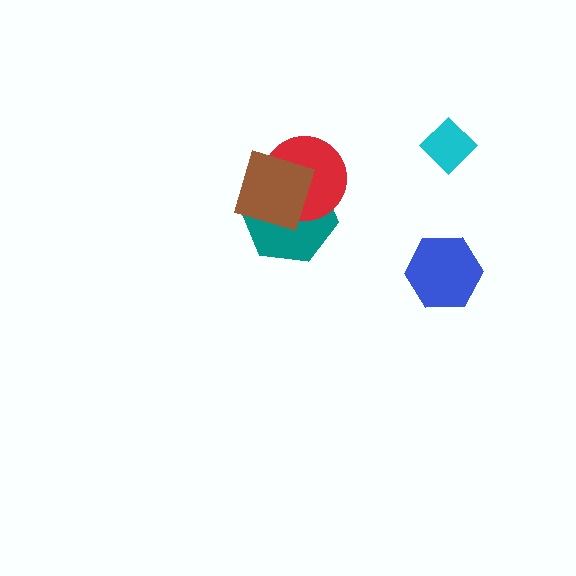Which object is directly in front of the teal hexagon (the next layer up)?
The red circle is directly in front of the teal hexagon.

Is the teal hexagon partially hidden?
Yes, it is partially covered by another shape.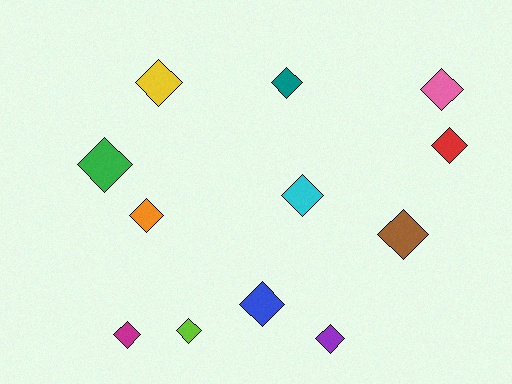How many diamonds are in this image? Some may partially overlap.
There are 12 diamonds.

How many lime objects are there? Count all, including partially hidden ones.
There is 1 lime object.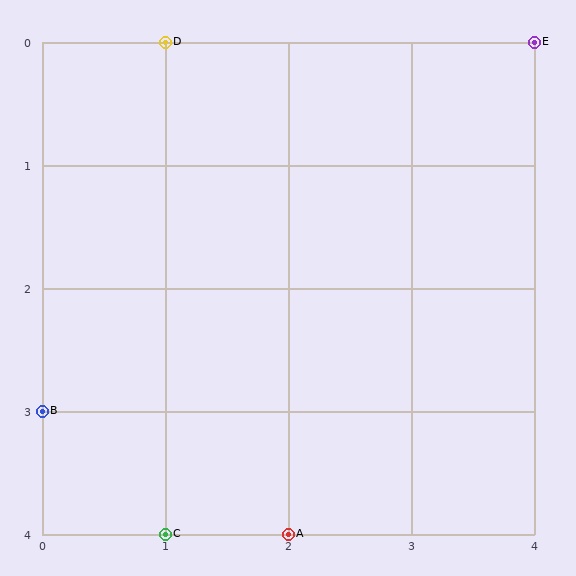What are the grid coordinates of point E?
Point E is at grid coordinates (4, 0).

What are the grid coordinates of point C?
Point C is at grid coordinates (1, 4).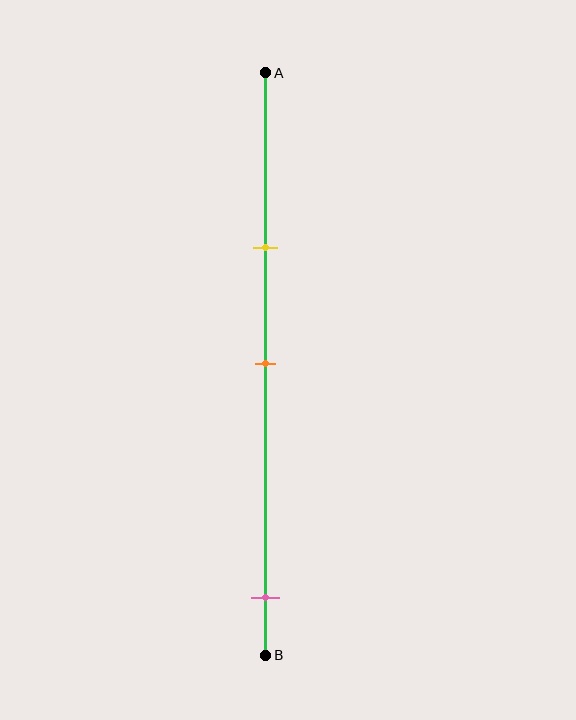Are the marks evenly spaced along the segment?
No, the marks are not evenly spaced.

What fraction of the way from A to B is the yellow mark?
The yellow mark is approximately 30% (0.3) of the way from A to B.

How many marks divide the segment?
There are 3 marks dividing the segment.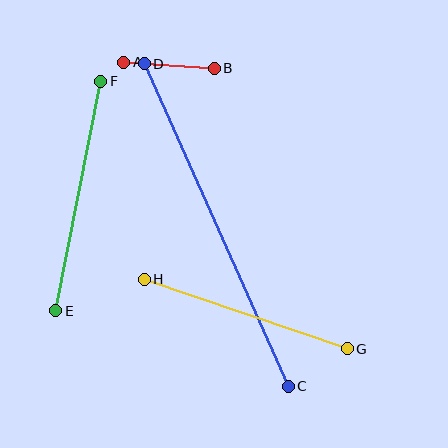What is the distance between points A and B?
The distance is approximately 91 pixels.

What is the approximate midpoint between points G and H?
The midpoint is at approximately (246, 314) pixels.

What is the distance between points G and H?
The distance is approximately 215 pixels.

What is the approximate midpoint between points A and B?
The midpoint is at approximately (169, 65) pixels.